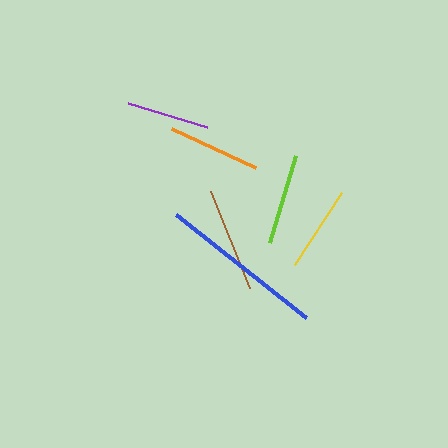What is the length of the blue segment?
The blue segment is approximately 167 pixels long.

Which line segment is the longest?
The blue line is the longest at approximately 167 pixels.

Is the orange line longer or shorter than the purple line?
The orange line is longer than the purple line.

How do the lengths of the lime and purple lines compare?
The lime and purple lines are approximately the same length.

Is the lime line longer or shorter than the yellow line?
The lime line is longer than the yellow line.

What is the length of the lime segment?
The lime segment is approximately 90 pixels long.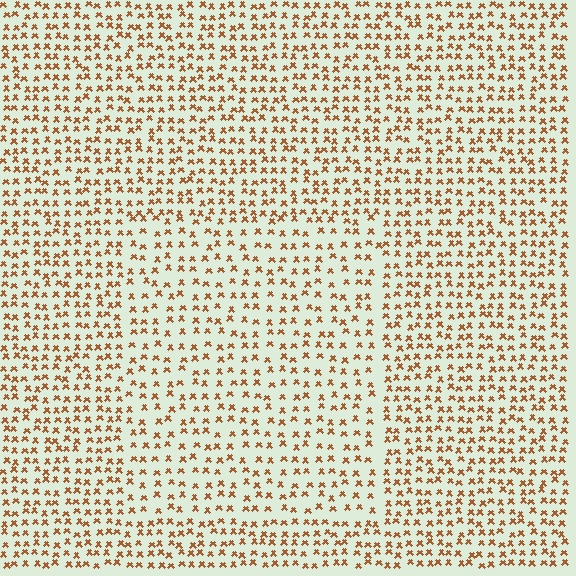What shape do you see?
I see a rectangle.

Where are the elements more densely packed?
The elements are more densely packed outside the rectangle boundary.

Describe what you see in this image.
The image contains small brown elements arranged at two different densities. A rectangle-shaped region is visible where the elements are less densely packed than the surrounding area.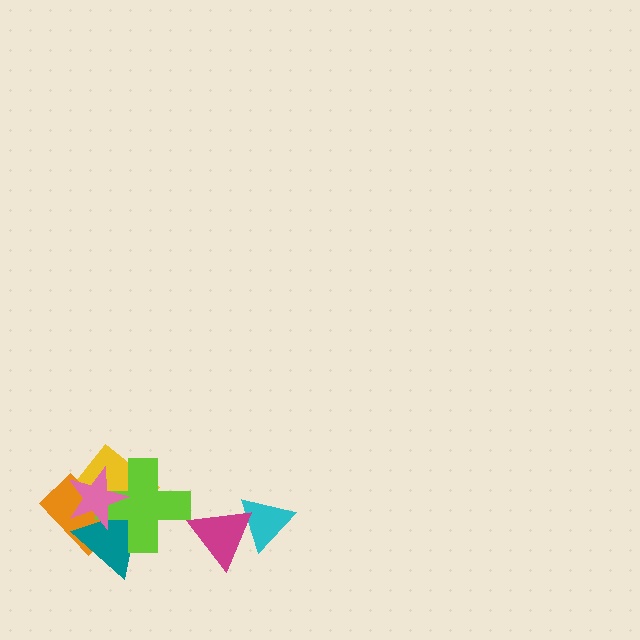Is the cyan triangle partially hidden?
Yes, it is partially covered by another shape.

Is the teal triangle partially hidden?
Yes, it is partially covered by another shape.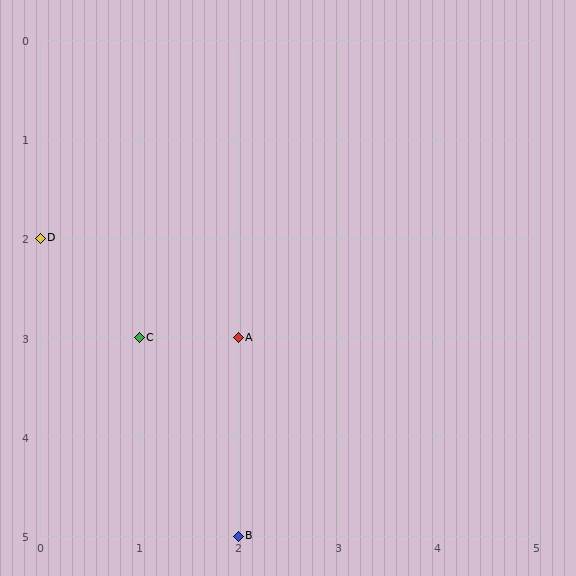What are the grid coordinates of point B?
Point B is at grid coordinates (2, 5).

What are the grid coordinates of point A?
Point A is at grid coordinates (2, 3).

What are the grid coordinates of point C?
Point C is at grid coordinates (1, 3).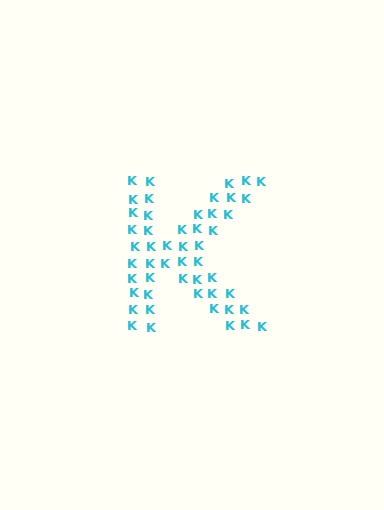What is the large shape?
The large shape is the letter K.